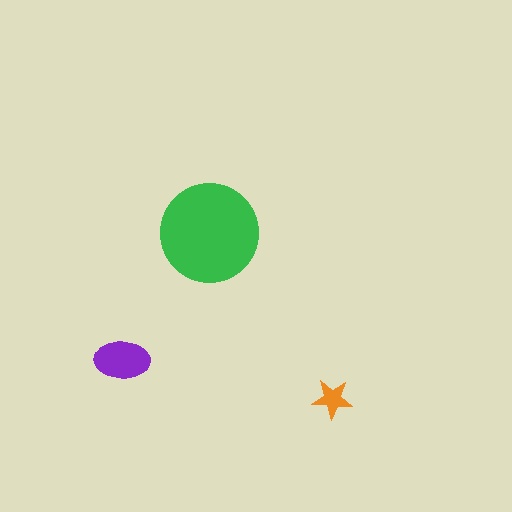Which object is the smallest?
The orange star.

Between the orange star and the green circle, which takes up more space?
The green circle.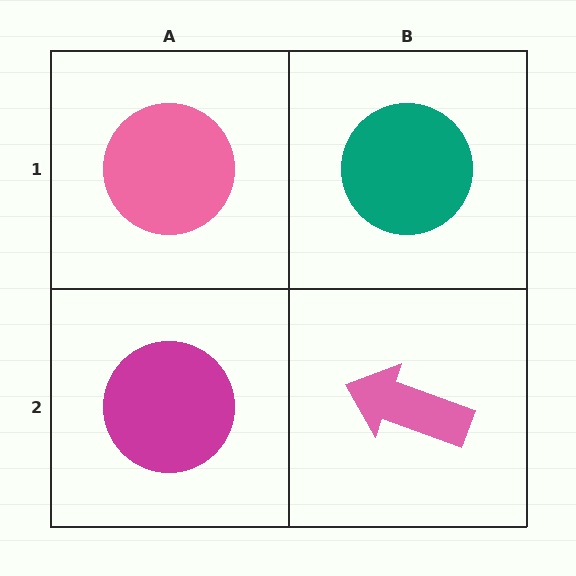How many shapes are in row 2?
2 shapes.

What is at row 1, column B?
A teal circle.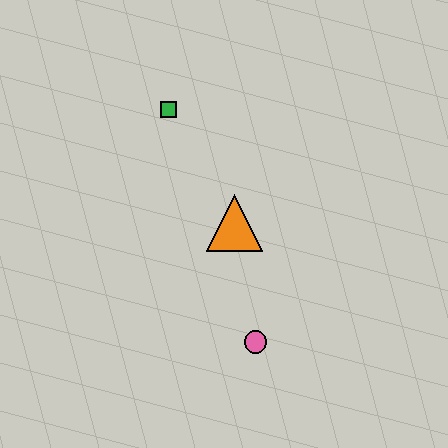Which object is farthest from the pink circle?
The green square is farthest from the pink circle.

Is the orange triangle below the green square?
Yes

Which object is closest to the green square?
The orange triangle is closest to the green square.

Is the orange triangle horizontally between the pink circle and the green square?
Yes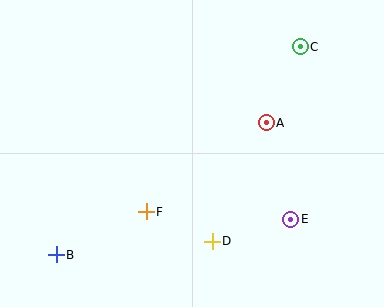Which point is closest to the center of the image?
Point F at (146, 212) is closest to the center.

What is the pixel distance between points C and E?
The distance between C and E is 173 pixels.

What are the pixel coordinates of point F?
Point F is at (146, 212).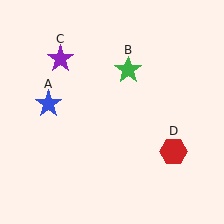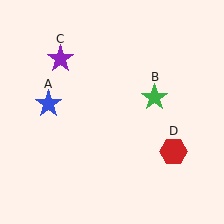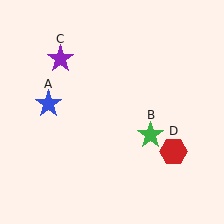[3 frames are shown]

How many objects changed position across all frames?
1 object changed position: green star (object B).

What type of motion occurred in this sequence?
The green star (object B) rotated clockwise around the center of the scene.